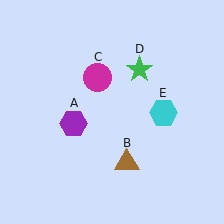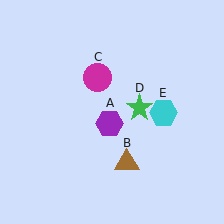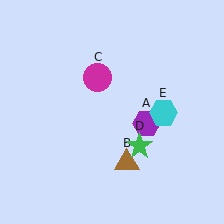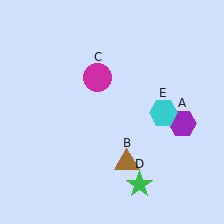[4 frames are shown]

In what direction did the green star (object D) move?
The green star (object D) moved down.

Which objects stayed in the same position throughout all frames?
Brown triangle (object B) and magenta circle (object C) and cyan hexagon (object E) remained stationary.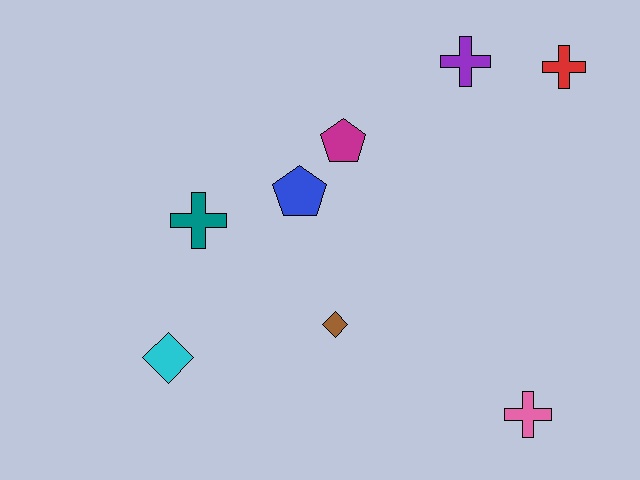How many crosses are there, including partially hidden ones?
There are 4 crosses.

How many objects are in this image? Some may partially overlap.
There are 8 objects.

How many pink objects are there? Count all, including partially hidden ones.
There is 1 pink object.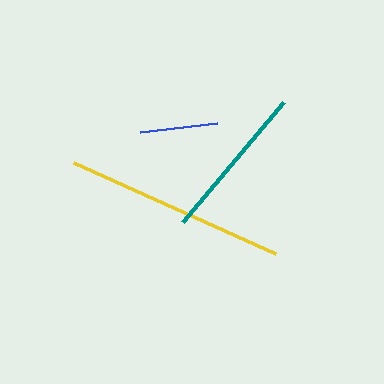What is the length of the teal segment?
The teal segment is approximately 157 pixels long.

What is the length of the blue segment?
The blue segment is approximately 78 pixels long.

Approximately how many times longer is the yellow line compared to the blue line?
The yellow line is approximately 2.8 times the length of the blue line.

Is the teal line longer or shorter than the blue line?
The teal line is longer than the blue line.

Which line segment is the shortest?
The blue line is the shortest at approximately 78 pixels.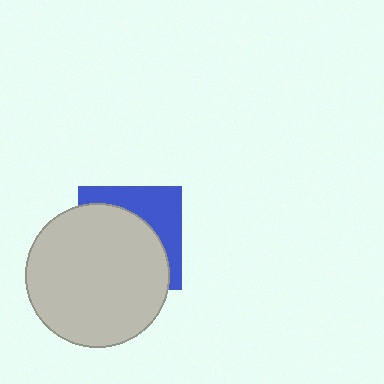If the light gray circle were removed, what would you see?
You would see the complete blue square.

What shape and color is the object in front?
The object in front is a light gray circle.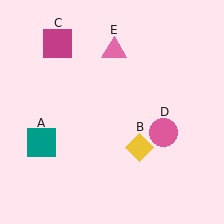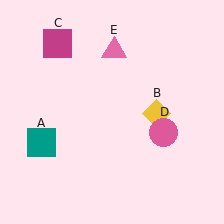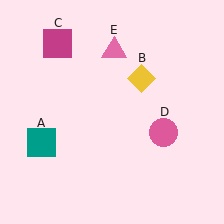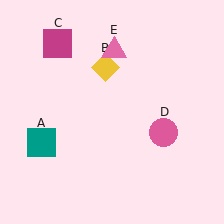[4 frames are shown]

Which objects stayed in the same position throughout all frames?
Teal square (object A) and magenta square (object C) and pink circle (object D) and pink triangle (object E) remained stationary.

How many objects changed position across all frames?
1 object changed position: yellow diamond (object B).